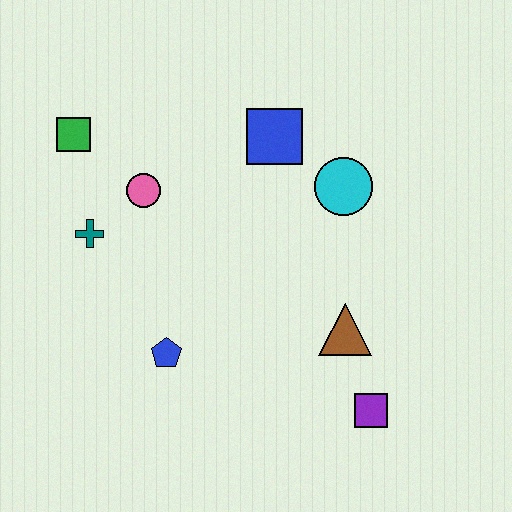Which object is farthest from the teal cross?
The purple square is farthest from the teal cross.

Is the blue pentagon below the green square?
Yes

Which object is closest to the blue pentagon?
The teal cross is closest to the blue pentagon.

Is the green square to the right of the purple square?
No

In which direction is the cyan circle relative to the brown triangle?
The cyan circle is above the brown triangle.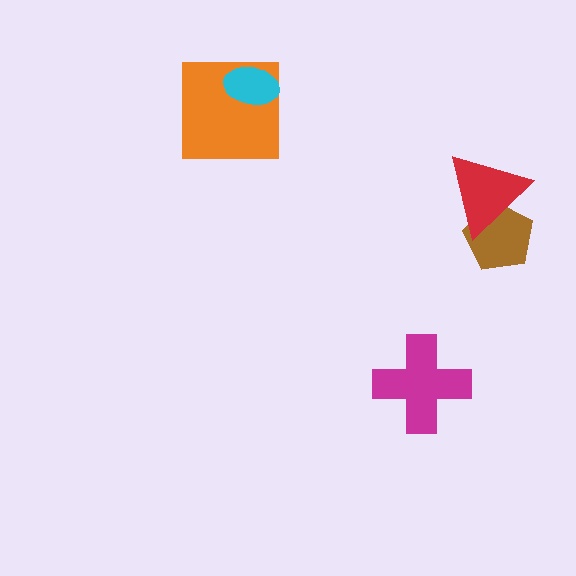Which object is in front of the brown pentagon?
The red triangle is in front of the brown pentagon.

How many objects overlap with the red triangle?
1 object overlaps with the red triangle.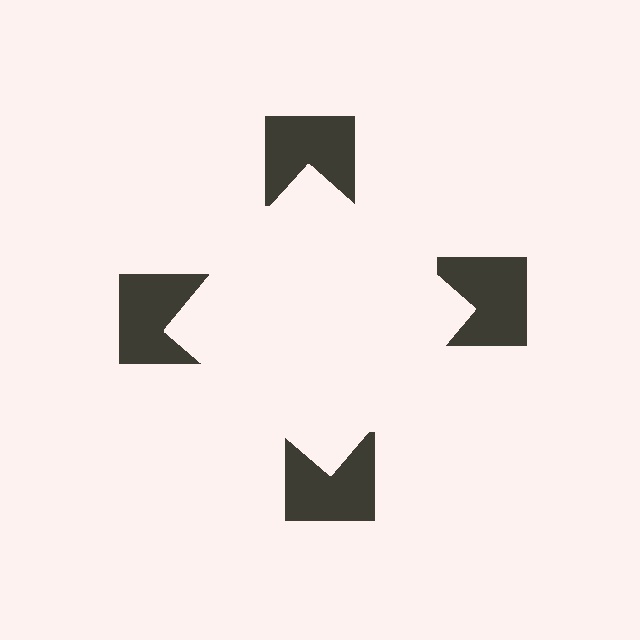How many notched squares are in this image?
There are 4 — one at each vertex of the illusory square.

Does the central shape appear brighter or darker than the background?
It typically appears slightly brighter than the background, even though no actual brightness change is drawn.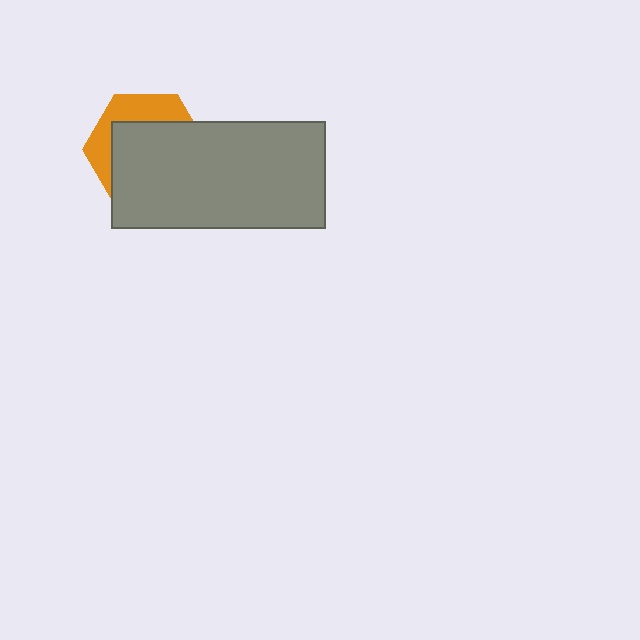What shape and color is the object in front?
The object in front is a gray rectangle.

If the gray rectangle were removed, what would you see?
You would see the complete orange hexagon.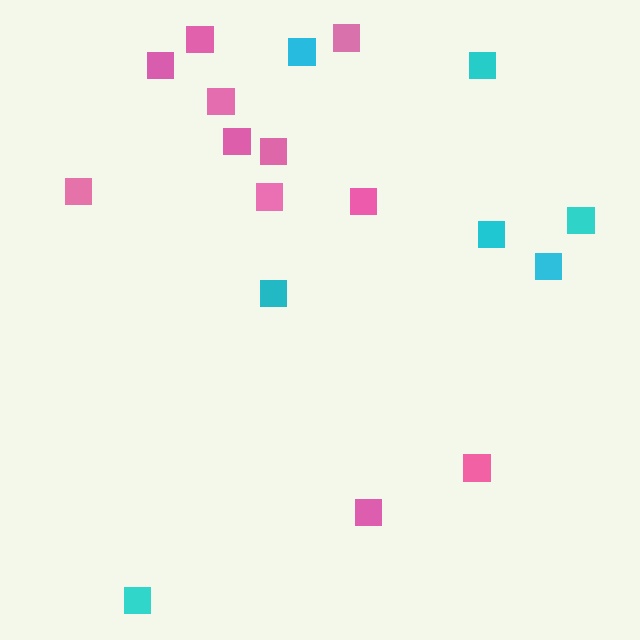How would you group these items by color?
There are 2 groups: one group of pink squares (11) and one group of cyan squares (7).